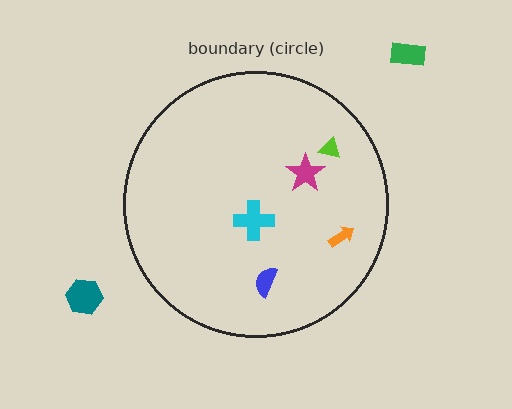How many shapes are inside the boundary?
5 inside, 2 outside.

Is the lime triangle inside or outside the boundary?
Inside.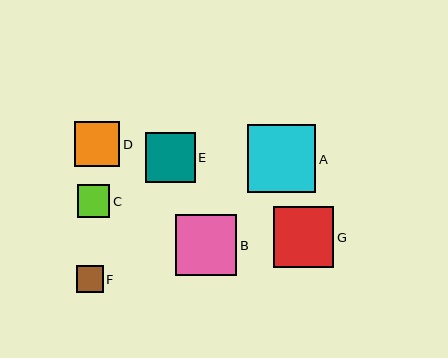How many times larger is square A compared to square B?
Square A is approximately 1.1 times the size of square B.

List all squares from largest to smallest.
From largest to smallest: A, B, G, E, D, C, F.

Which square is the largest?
Square A is the largest with a size of approximately 68 pixels.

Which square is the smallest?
Square F is the smallest with a size of approximately 27 pixels.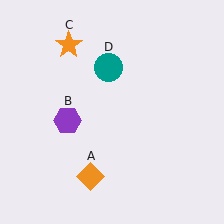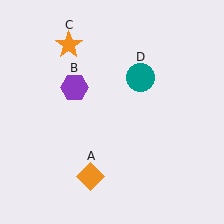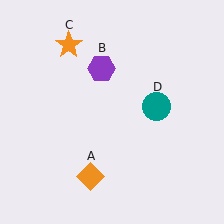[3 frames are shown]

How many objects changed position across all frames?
2 objects changed position: purple hexagon (object B), teal circle (object D).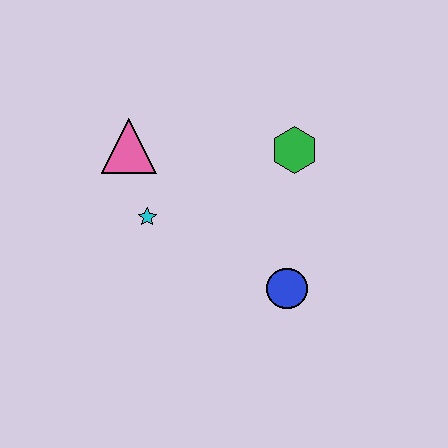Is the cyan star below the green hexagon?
Yes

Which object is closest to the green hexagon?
The blue circle is closest to the green hexagon.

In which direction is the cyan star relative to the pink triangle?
The cyan star is below the pink triangle.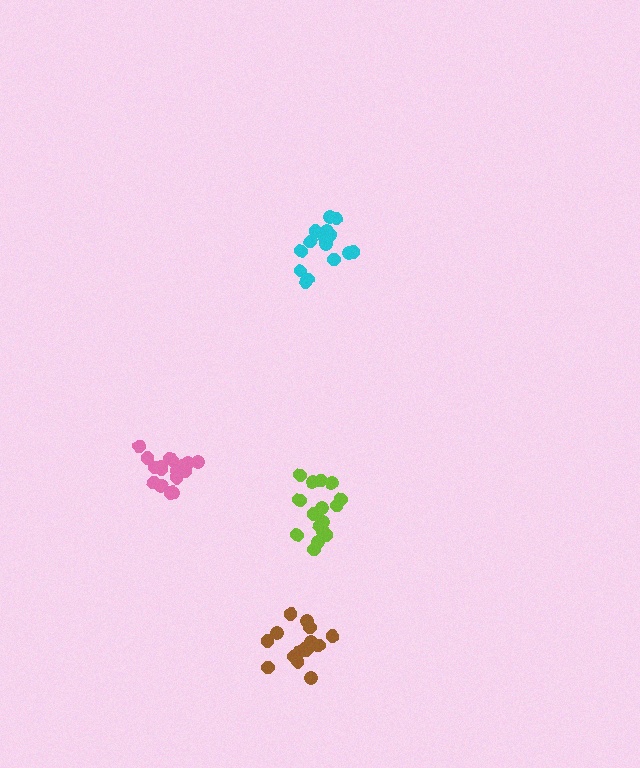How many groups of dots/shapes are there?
There are 4 groups.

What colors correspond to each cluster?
The clusters are colored: brown, cyan, lime, pink.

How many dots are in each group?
Group 1: 16 dots, Group 2: 17 dots, Group 3: 18 dots, Group 4: 19 dots (70 total).